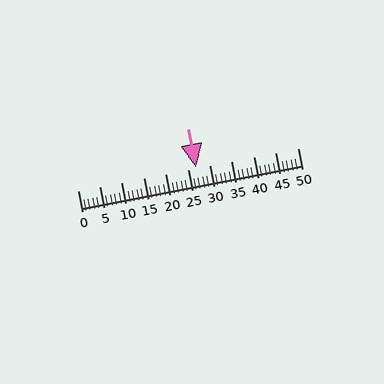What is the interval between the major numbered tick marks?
The major tick marks are spaced 5 units apart.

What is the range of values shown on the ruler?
The ruler shows values from 0 to 50.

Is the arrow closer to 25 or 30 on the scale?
The arrow is closer to 25.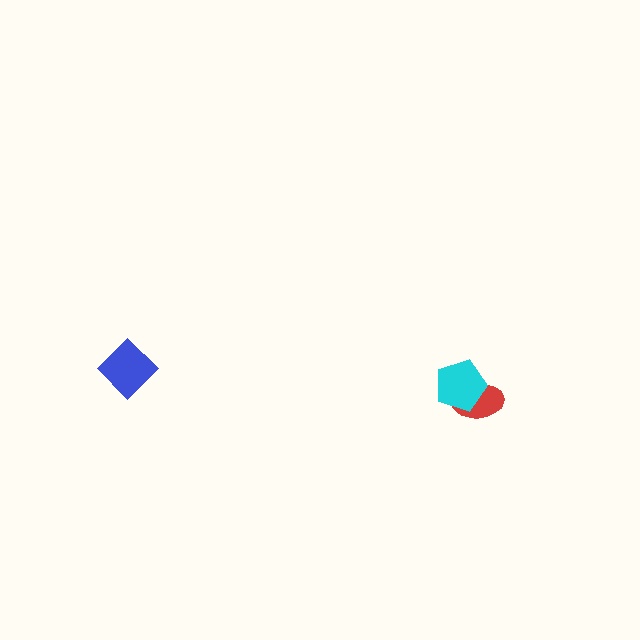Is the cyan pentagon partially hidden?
No, no other shape covers it.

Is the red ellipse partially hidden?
Yes, it is partially covered by another shape.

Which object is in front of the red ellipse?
The cyan pentagon is in front of the red ellipse.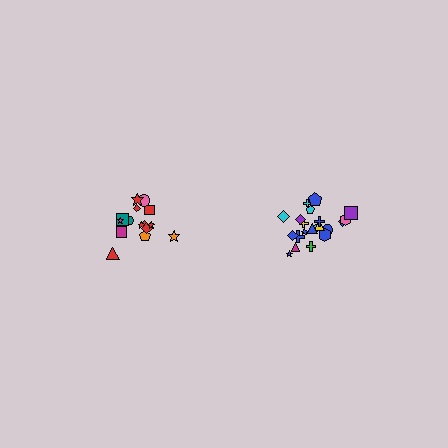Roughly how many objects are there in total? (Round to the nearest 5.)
Roughly 35 objects in total.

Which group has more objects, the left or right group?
The right group.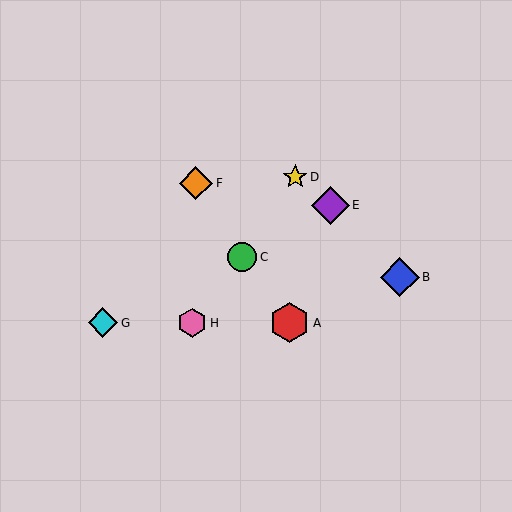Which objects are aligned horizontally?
Objects A, G, H are aligned horizontally.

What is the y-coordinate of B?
Object B is at y≈277.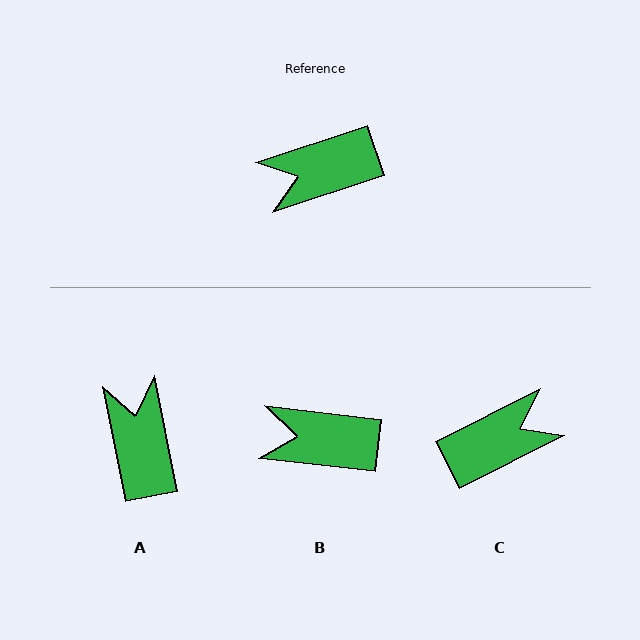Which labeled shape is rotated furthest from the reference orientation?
C, about 172 degrees away.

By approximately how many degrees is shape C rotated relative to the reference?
Approximately 172 degrees clockwise.